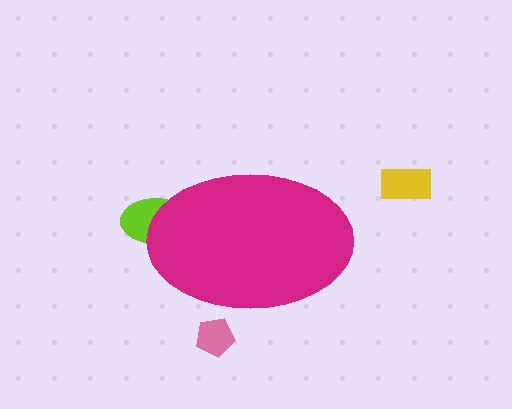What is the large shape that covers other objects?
A magenta ellipse.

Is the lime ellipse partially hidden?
Yes, the lime ellipse is partially hidden behind the magenta ellipse.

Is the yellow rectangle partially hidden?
No, the yellow rectangle is fully visible.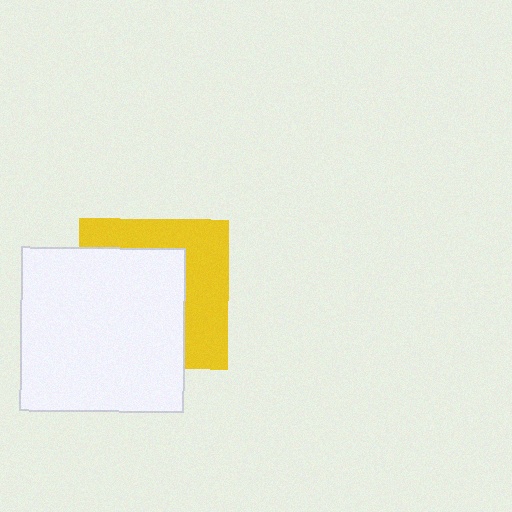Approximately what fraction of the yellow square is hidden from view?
Roughly 57% of the yellow square is hidden behind the white square.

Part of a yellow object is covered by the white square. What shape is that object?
It is a square.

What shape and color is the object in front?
The object in front is a white square.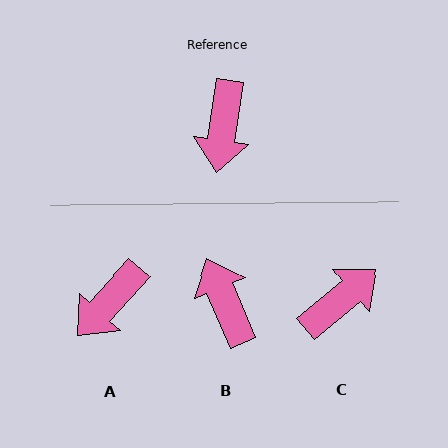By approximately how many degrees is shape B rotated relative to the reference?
Approximately 149 degrees clockwise.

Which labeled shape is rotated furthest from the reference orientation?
B, about 149 degrees away.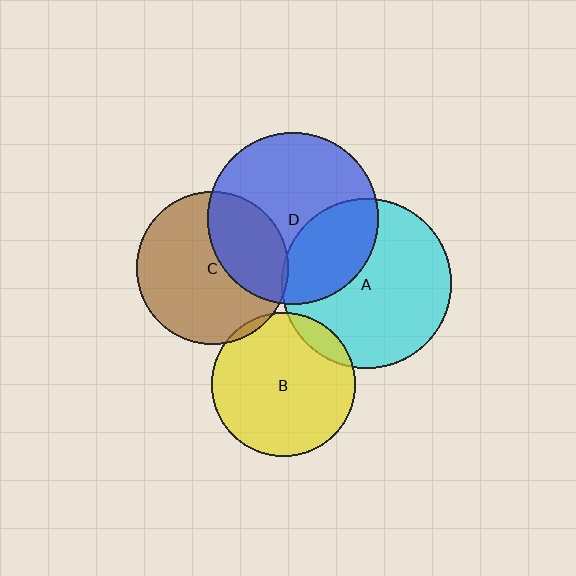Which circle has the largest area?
Circle D (blue).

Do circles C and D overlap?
Yes.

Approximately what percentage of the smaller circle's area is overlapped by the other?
Approximately 35%.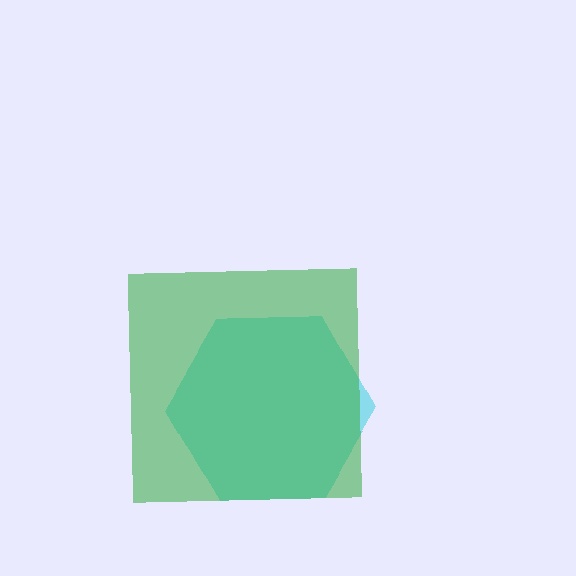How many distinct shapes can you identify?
There are 2 distinct shapes: a cyan hexagon, a green square.